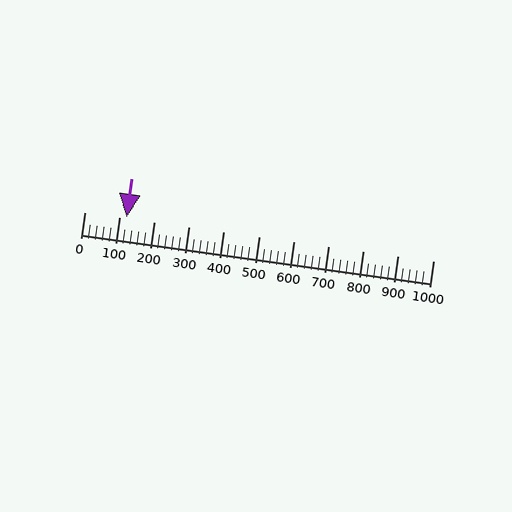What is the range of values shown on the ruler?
The ruler shows values from 0 to 1000.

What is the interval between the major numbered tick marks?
The major tick marks are spaced 100 units apart.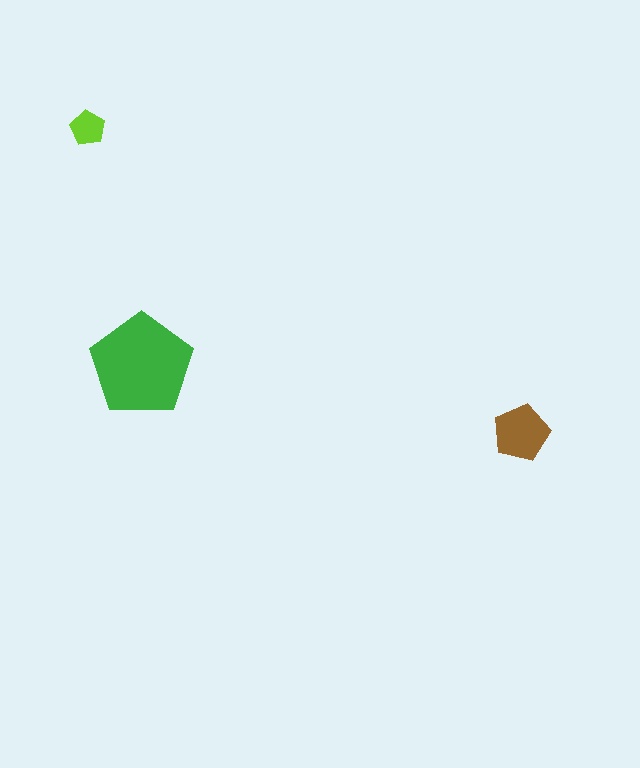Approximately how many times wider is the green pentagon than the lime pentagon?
About 3 times wider.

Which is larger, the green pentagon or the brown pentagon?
The green one.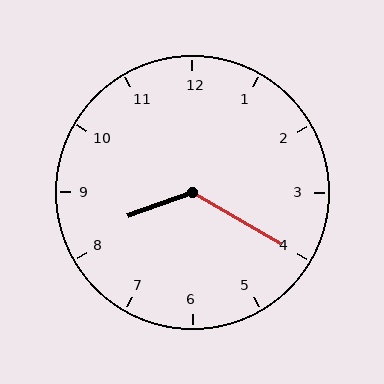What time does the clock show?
8:20.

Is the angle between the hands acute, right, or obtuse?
It is obtuse.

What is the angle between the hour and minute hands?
Approximately 130 degrees.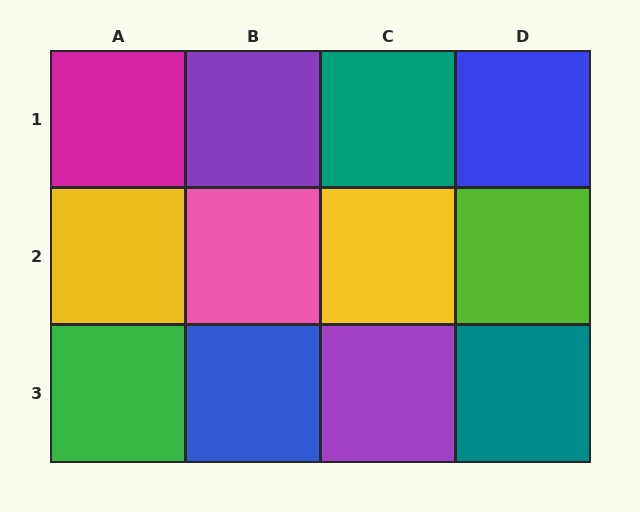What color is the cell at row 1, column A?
Magenta.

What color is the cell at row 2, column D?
Lime.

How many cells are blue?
2 cells are blue.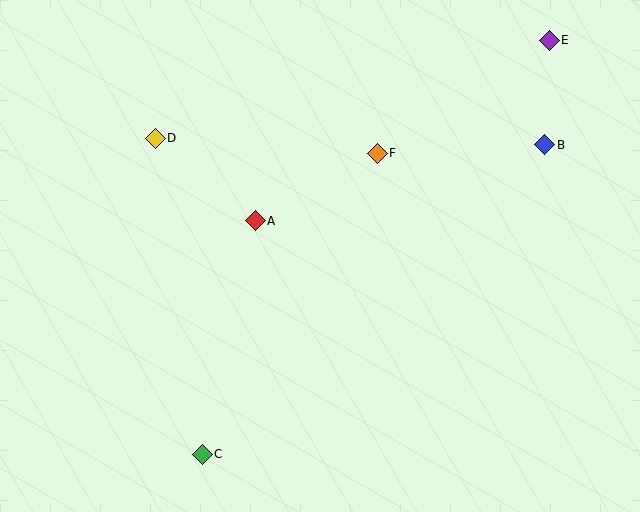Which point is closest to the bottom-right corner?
Point B is closest to the bottom-right corner.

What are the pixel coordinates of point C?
Point C is at (202, 454).